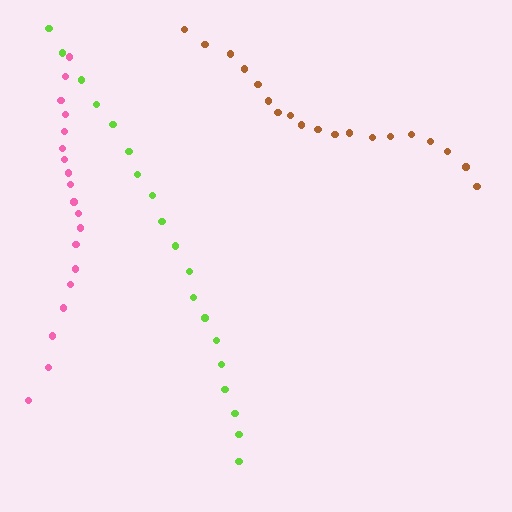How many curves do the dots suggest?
There are 3 distinct paths.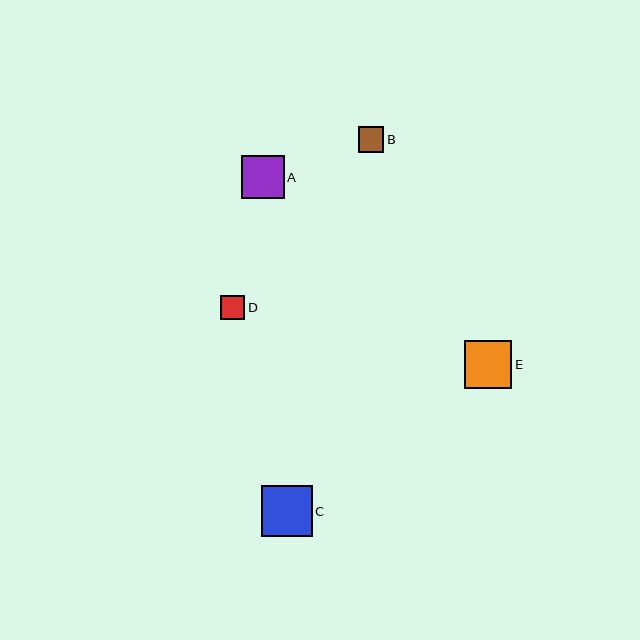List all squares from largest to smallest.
From largest to smallest: C, E, A, B, D.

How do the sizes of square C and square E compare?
Square C and square E are approximately the same size.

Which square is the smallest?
Square D is the smallest with a size of approximately 25 pixels.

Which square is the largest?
Square C is the largest with a size of approximately 51 pixels.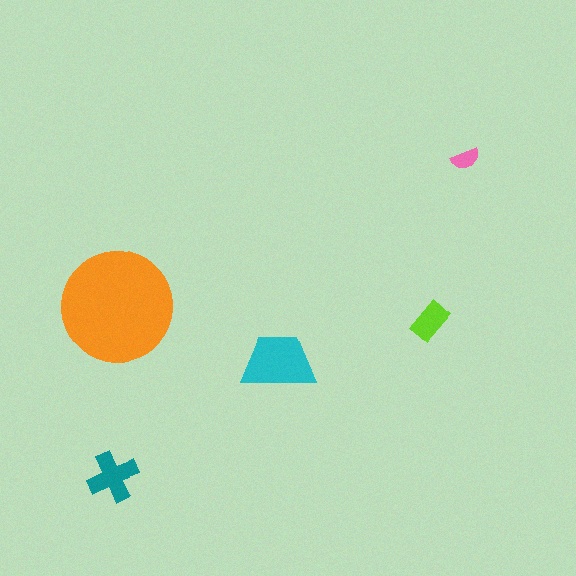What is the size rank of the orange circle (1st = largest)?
1st.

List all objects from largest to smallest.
The orange circle, the cyan trapezoid, the teal cross, the lime rectangle, the pink semicircle.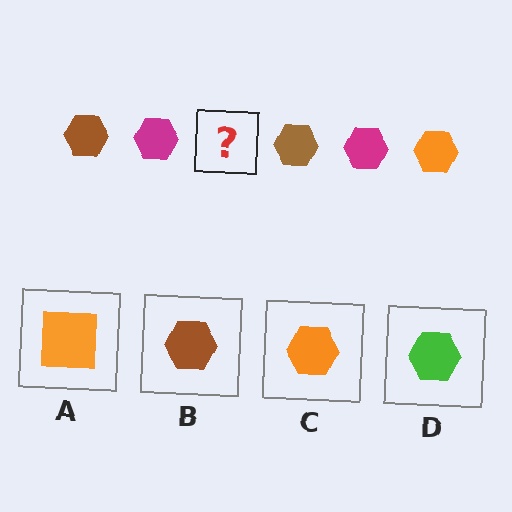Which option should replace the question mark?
Option C.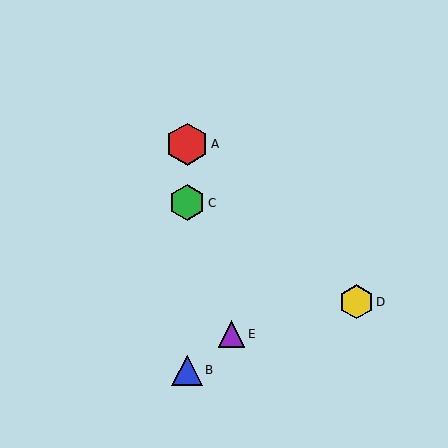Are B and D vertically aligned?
No, B is at x≈187 and D is at x≈356.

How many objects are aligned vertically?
3 objects (A, B, C) are aligned vertically.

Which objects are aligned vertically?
Objects A, B, C are aligned vertically.